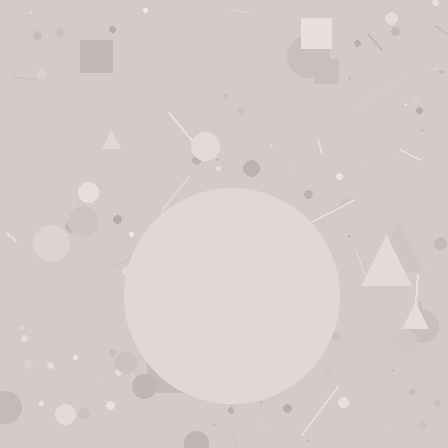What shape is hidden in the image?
A circle is hidden in the image.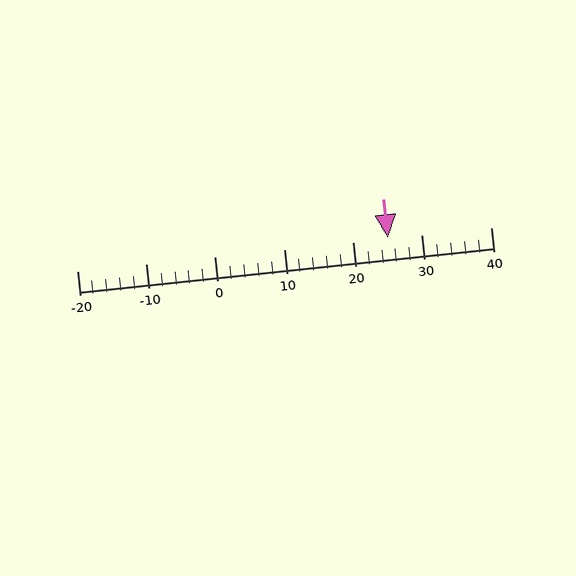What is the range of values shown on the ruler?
The ruler shows values from -20 to 40.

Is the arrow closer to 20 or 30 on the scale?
The arrow is closer to 30.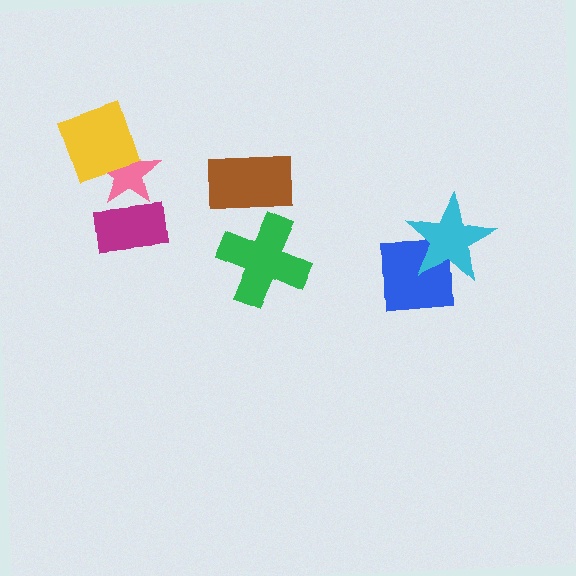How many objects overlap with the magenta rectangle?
1 object overlaps with the magenta rectangle.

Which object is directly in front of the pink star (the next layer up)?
The yellow diamond is directly in front of the pink star.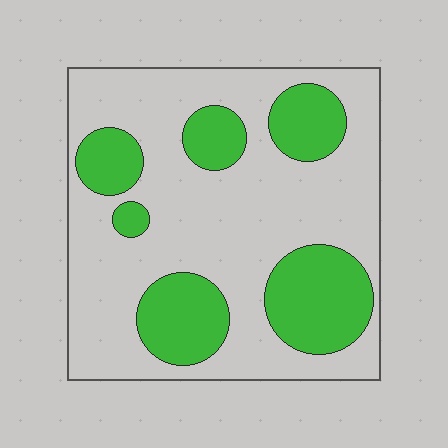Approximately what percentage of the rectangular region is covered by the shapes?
Approximately 30%.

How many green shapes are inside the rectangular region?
6.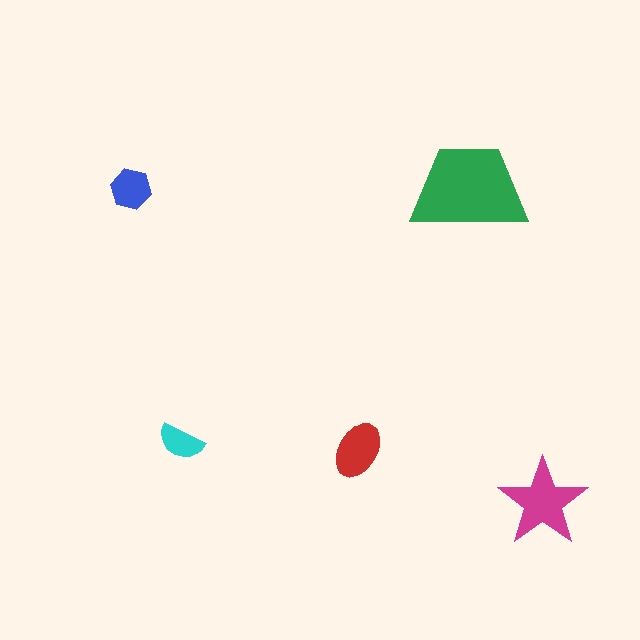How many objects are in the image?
There are 5 objects in the image.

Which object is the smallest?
The cyan semicircle.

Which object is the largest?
The green trapezoid.